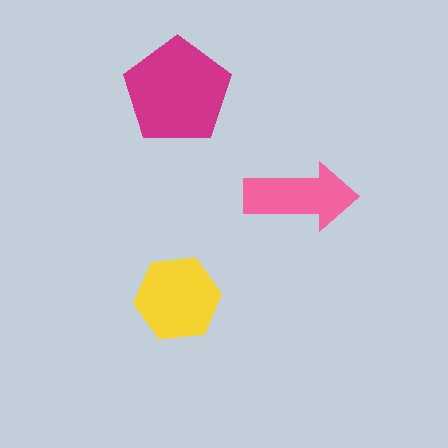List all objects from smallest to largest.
The pink arrow, the yellow hexagon, the magenta pentagon.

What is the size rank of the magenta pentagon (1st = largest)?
1st.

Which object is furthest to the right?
The pink arrow is rightmost.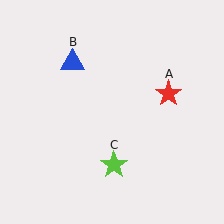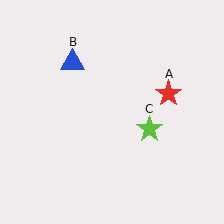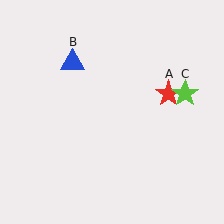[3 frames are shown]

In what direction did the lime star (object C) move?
The lime star (object C) moved up and to the right.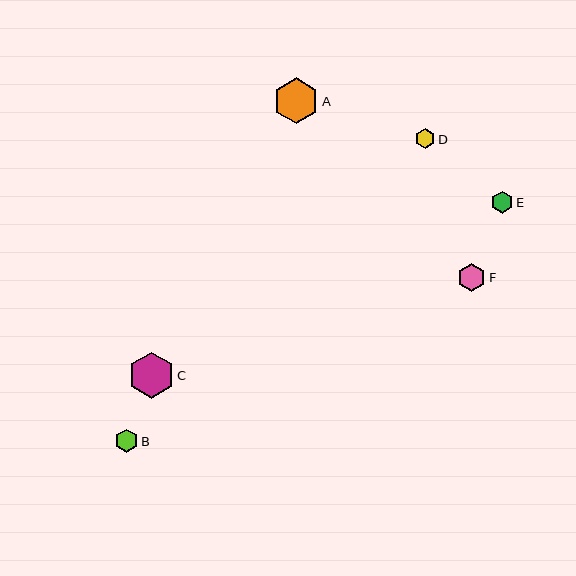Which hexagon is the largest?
Hexagon C is the largest with a size of approximately 46 pixels.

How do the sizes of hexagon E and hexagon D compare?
Hexagon E and hexagon D are approximately the same size.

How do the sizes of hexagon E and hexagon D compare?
Hexagon E and hexagon D are approximately the same size.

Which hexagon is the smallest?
Hexagon D is the smallest with a size of approximately 20 pixels.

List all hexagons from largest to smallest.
From largest to smallest: C, A, F, B, E, D.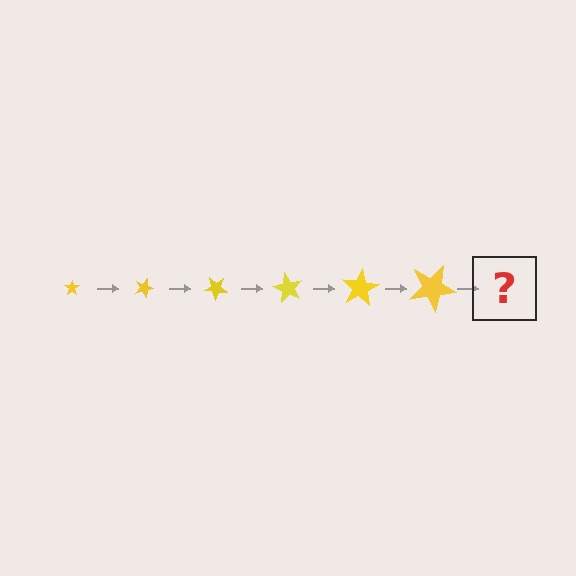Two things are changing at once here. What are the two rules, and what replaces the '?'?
The two rules are that the star grows larger each step and it rotates 20 degrees each step. The '?' should be a star, larger than the previous one and rotated 120 degrees from the start.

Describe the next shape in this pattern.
It should be a star, larger than the previous one and rotated 120 degrees from the start.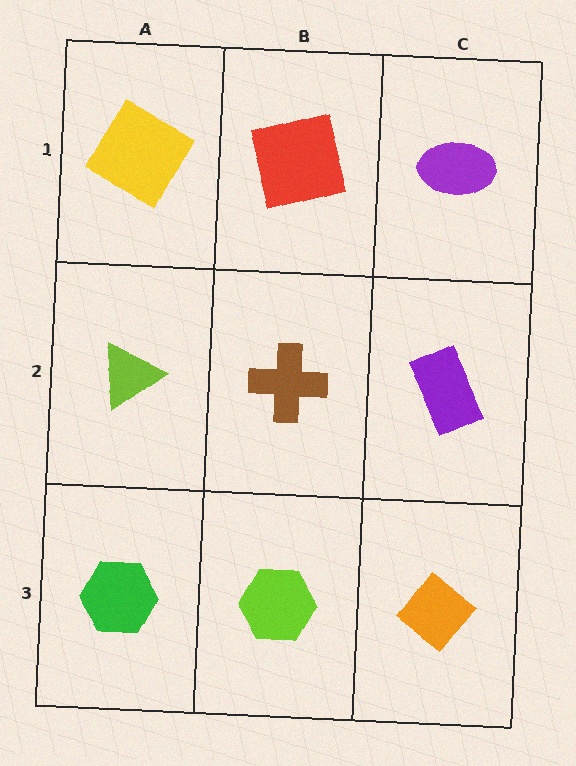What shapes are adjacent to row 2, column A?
A yellow square (row 1, column A), a green hexagon (row 3, column A), a brown cross (row 2, column B).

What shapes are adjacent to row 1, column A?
A lime triangle (row 2, column A), a red square (row 1, column B).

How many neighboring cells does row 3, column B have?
3.